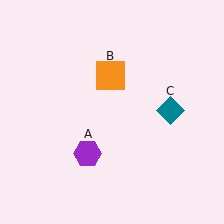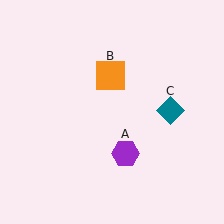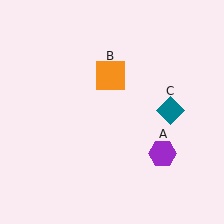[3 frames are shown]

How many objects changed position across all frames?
1 object changed position: purple hexagon (object A).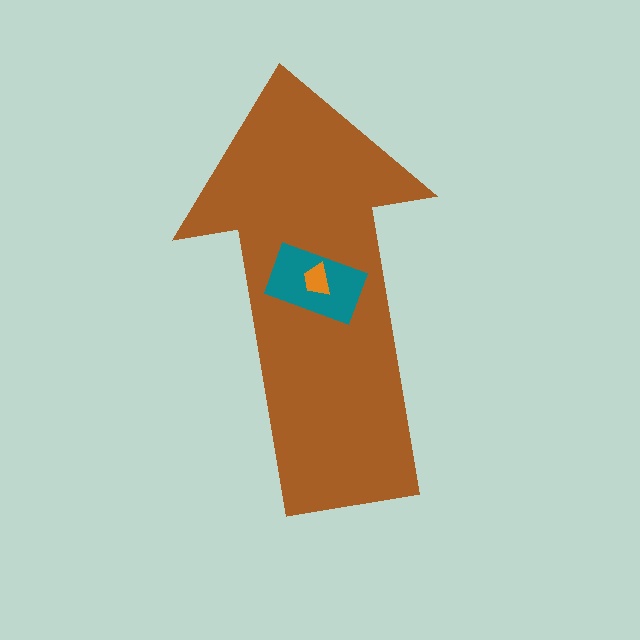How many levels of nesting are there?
3.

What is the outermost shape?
The brown arrow.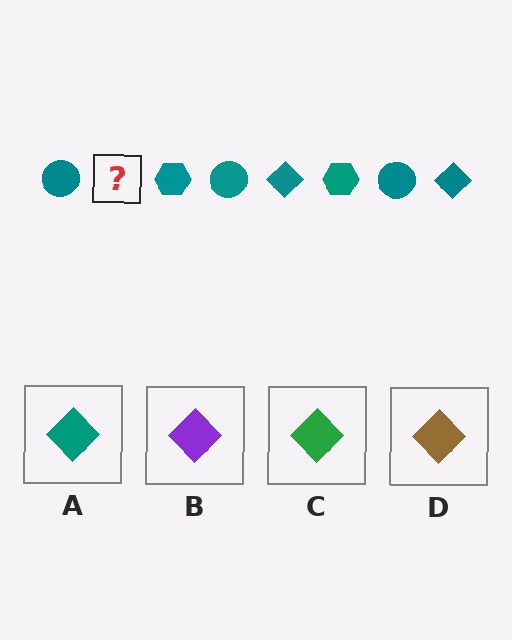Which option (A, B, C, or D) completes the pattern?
A.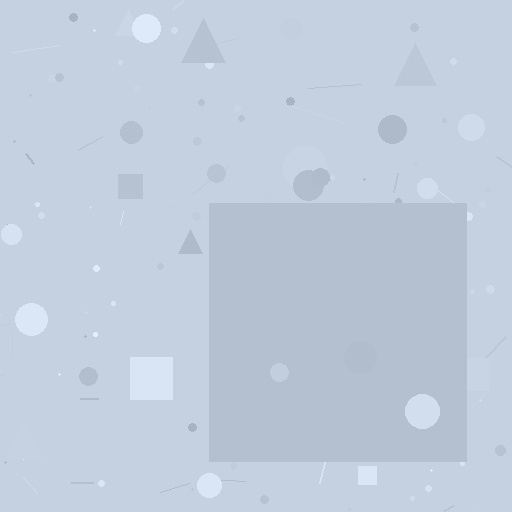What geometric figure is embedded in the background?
A square is embedded in the background.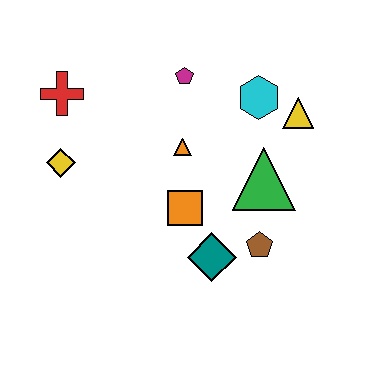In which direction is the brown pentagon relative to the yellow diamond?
The brown pentagon is to the right of the yellow diamond.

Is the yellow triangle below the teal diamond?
No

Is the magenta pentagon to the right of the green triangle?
No